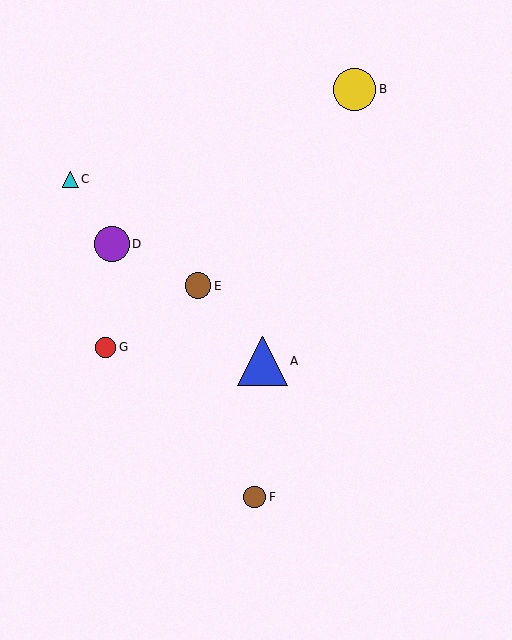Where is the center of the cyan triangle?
The center of the cyan triangle is at (70, 179).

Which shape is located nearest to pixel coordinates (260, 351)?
The blue triangle (labeled A) at (263, 361) is nearest to that location.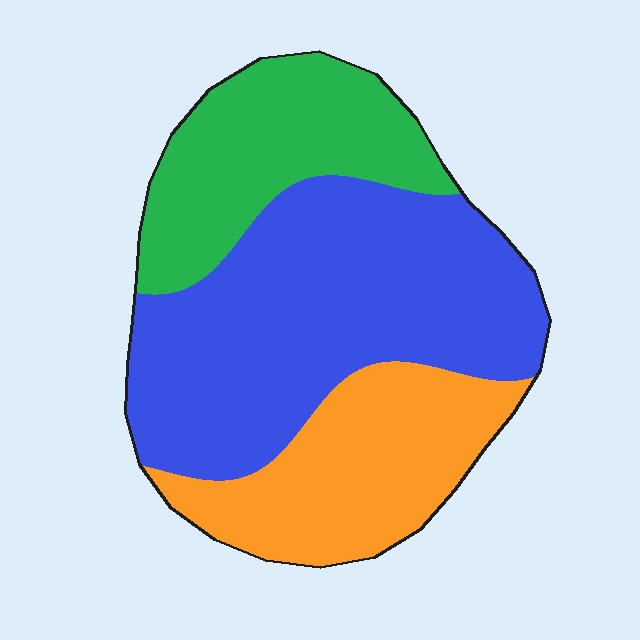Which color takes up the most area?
Blue, at roughly 50%.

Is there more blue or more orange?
Blue.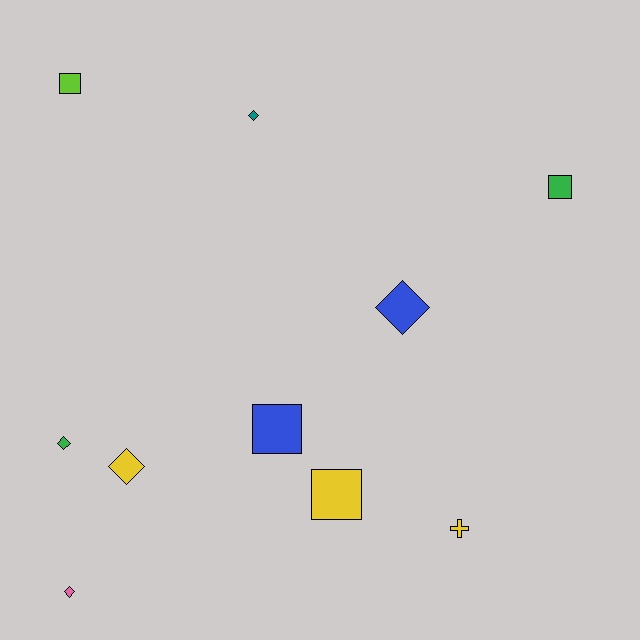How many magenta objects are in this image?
There are no magenta objects.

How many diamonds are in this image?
There are 5 diamonds.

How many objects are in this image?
There are 10 objects.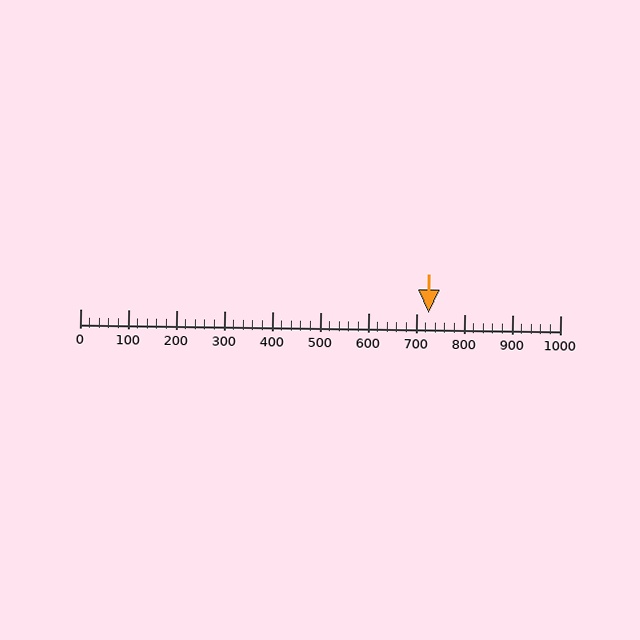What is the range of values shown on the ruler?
The ruler shows values from 0 to 1000.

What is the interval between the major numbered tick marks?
The major tick marks are spaced 100 units apart.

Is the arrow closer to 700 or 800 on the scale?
The arrow is closer to 700.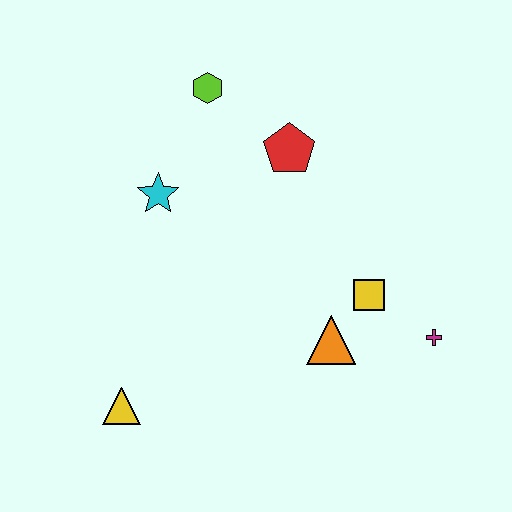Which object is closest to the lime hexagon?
The red pentagon is closest to the lime hexagon.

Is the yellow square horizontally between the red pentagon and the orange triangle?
No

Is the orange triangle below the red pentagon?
Yes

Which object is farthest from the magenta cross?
The lime hexagon is farthest from the magenta cross.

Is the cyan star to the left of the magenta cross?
Yes